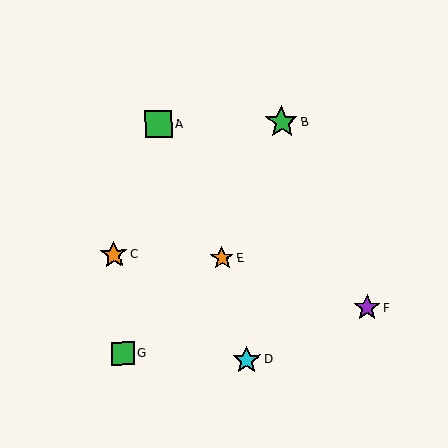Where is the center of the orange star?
The center of the orange star is at (114, 255).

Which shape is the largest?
The green star (labeled B) is the largest.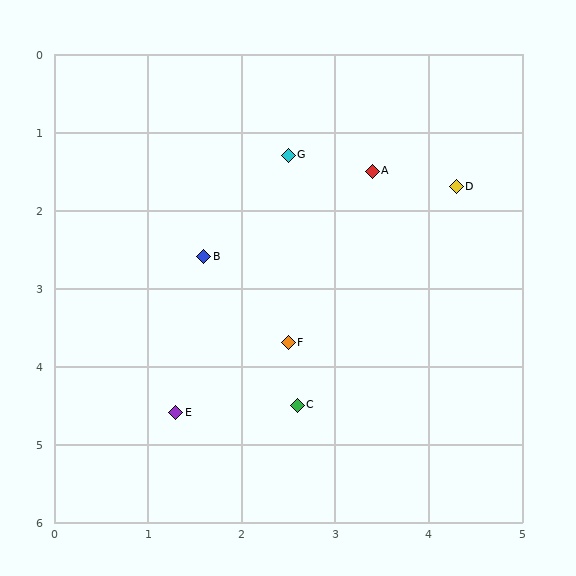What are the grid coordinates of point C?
Point C is at approximately (2.6, 4.5).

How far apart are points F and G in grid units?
Points F and G are about 2.4 grid units apart.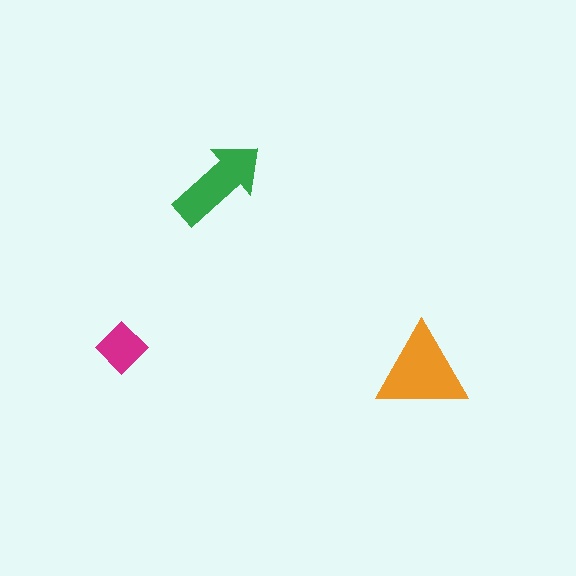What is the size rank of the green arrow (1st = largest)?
2nd.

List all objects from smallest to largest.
The magenta diamond, the green arrow, the orange triangle.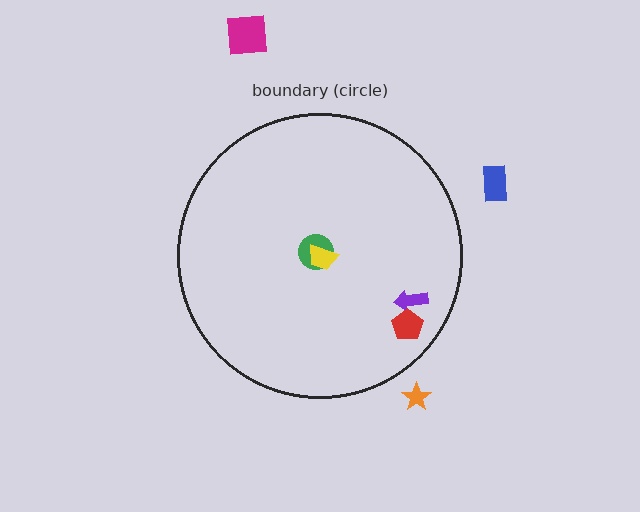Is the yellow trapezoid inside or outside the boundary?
Inside.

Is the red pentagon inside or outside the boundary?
Inside.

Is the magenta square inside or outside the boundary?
Outside.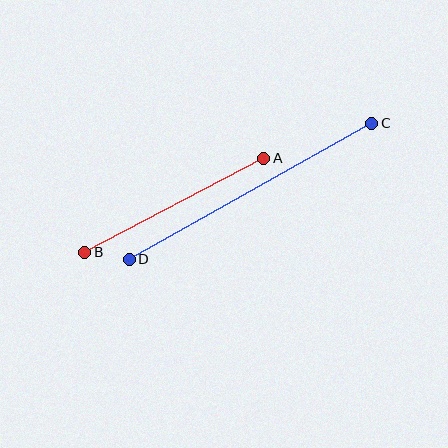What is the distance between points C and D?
The distance is approximately 278 pixels.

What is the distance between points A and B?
The distance is approximately 202 pixels.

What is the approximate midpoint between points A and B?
The midpoint is at approximately (174, 205) pixels.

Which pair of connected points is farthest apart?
Points C and D are farthest apart.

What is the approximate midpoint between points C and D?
The midpoint is at approximately (250, 191) pixels.